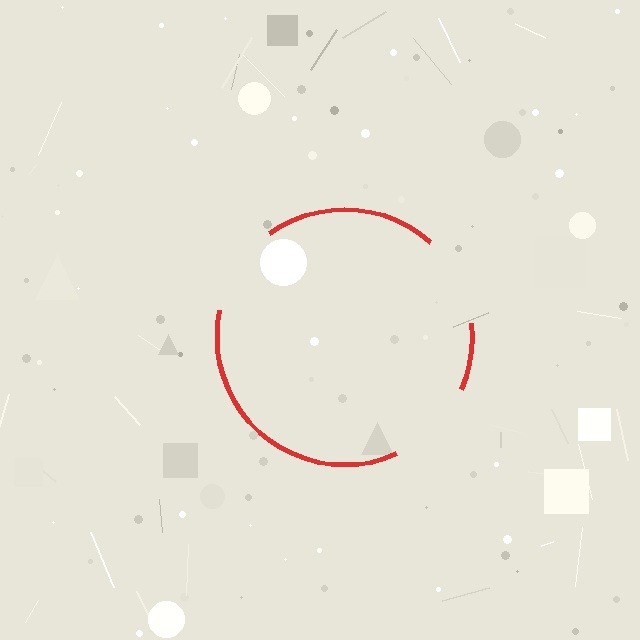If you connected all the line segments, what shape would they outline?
They would outline a circle.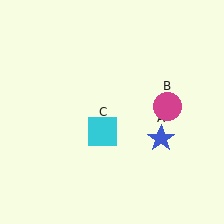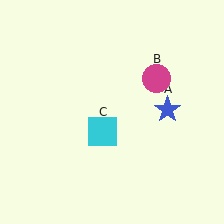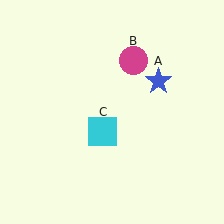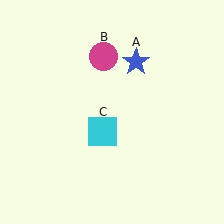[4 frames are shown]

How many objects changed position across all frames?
2 objects changed position: blue star (object A), magenta circle (object B).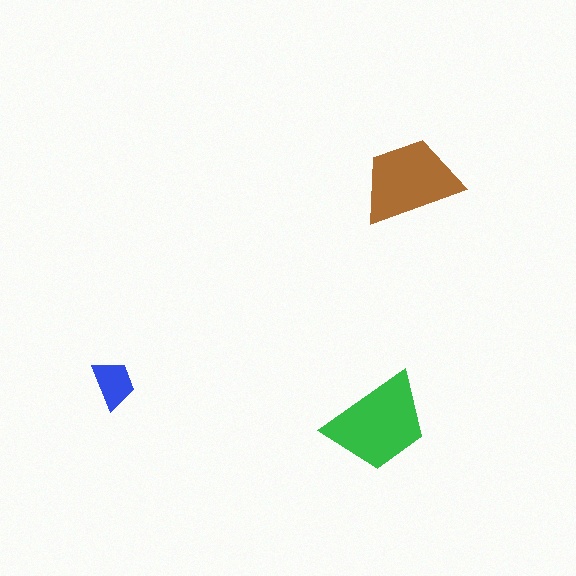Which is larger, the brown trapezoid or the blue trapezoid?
The brown one.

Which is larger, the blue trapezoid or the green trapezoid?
The green one.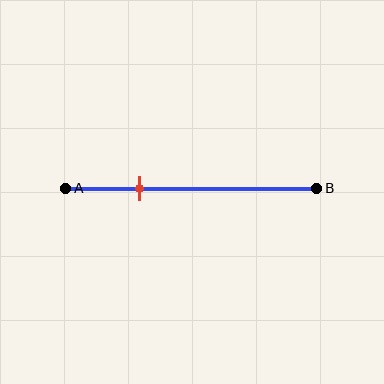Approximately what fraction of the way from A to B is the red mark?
The red mark is approximately 30% of the way from A to B.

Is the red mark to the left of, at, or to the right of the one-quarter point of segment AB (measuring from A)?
The red mark is to the right of the one-quarter point of segment AB.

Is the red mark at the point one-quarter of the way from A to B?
No, the mark is at about 30% from A, not at the 25% one-quarter point.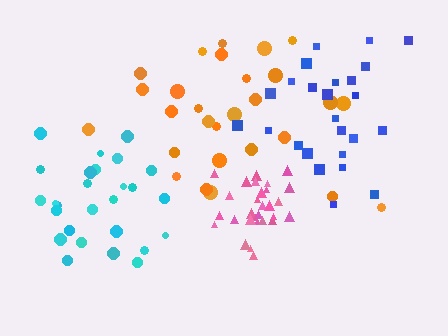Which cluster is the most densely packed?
Pink.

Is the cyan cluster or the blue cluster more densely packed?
Cyan.